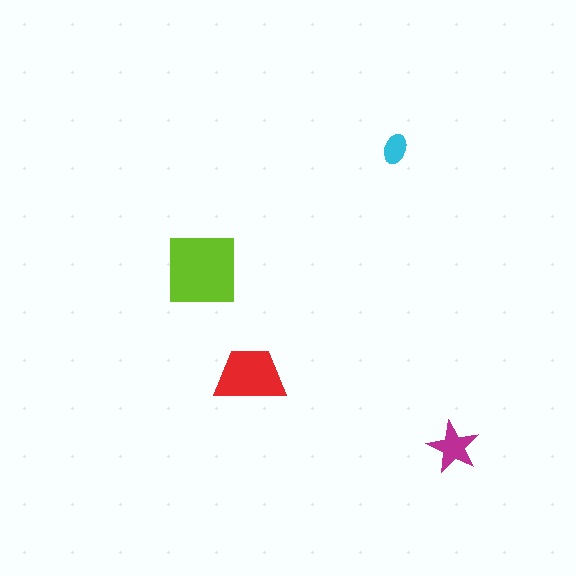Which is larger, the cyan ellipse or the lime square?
The lime square.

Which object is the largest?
The lime square.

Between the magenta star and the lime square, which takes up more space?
The lime square.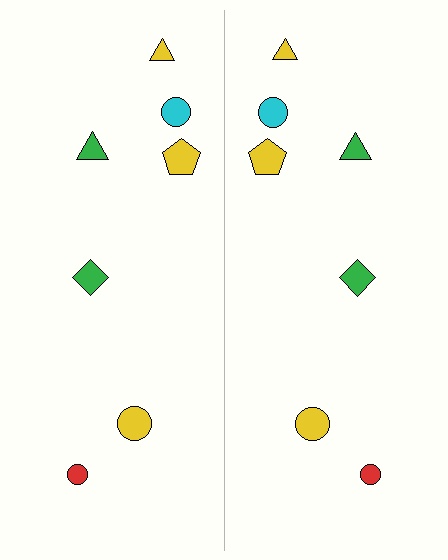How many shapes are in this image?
There are 14 shapes in this image.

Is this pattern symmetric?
Yes, this pattern has bilateral (reflection) symmetry.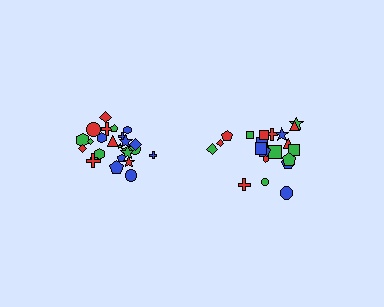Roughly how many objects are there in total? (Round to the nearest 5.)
Roughly 45 objects in total.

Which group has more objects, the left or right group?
The left group.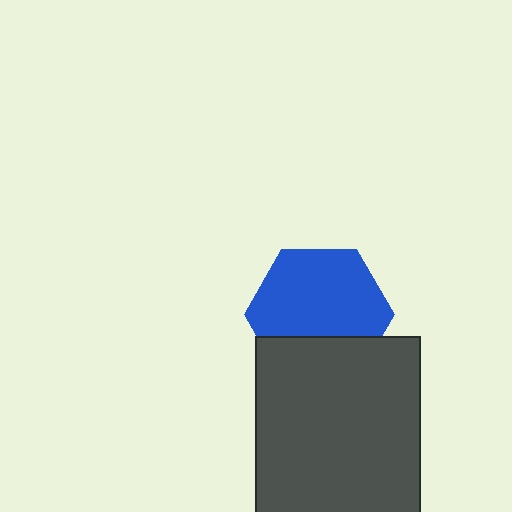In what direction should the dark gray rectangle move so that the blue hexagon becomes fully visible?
The dark gray rectangle should move down. That is the shortest direction to clear the overlap and leave the blue hexagon fully visible.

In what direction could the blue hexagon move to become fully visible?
The blue hexagon could move up. That would shift it out from behind the dark gray rectangle entirely.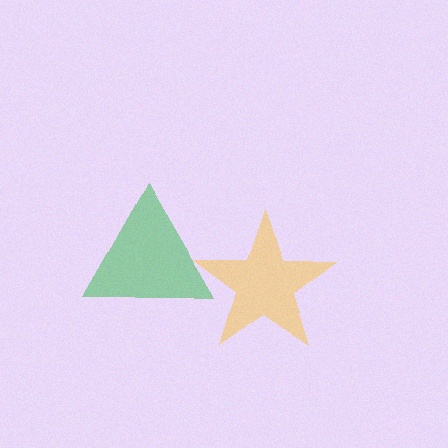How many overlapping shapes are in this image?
There are 2 overlapping shapes in the image.